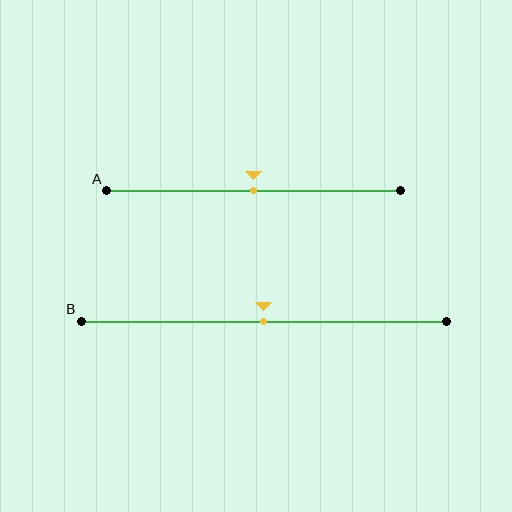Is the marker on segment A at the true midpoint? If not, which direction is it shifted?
Yes, the marker on segment A is at the true midpoint.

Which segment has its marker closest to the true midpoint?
Segment A has its marker closest to the true midpoint.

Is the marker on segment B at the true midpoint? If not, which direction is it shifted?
Yes, the marker on segment B is at the true midpoint.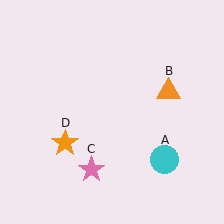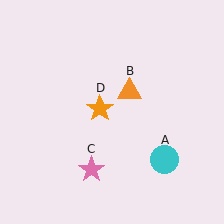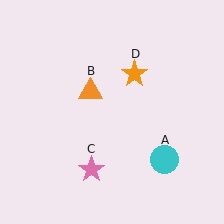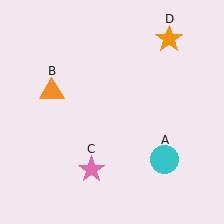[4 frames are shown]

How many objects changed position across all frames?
2 objects changed position: orange triangle (object B), orange star (object D).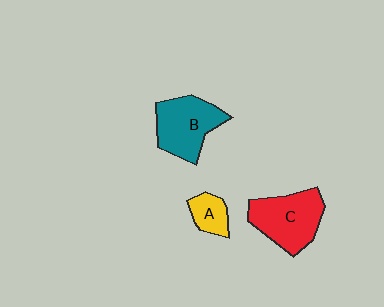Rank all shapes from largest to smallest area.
From largest to smallest: C (red), B (teal), A (yellow).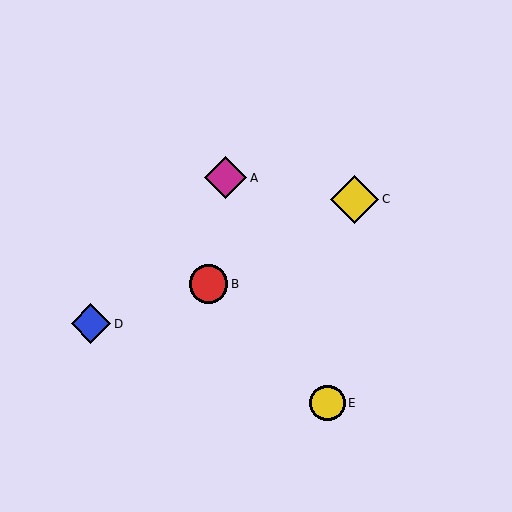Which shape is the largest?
The yellow diamond (labeled C) is the largest.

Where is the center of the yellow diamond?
The center of the yellow diamond is at (355, 199).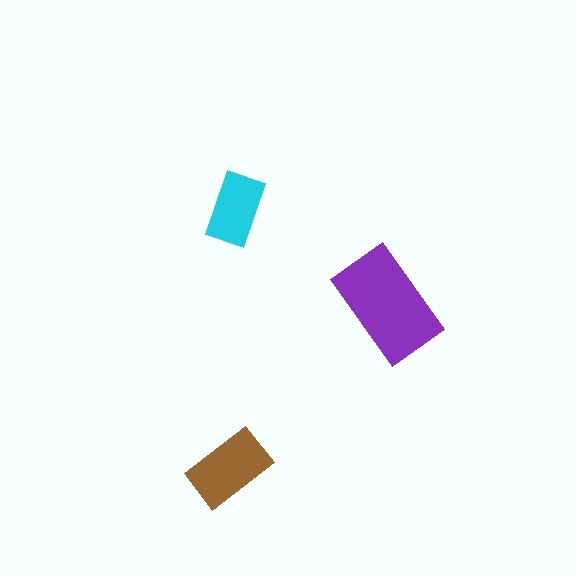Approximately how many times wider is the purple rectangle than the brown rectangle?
About 1.5 times wider.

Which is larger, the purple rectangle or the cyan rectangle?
The purple one.